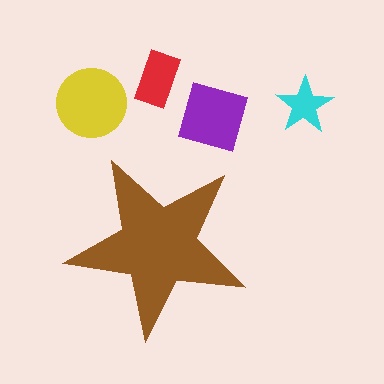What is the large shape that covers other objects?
A brown star.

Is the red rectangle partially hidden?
No, the red rectangle is fully visible.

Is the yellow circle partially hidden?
No, the yellow circle is fully visible.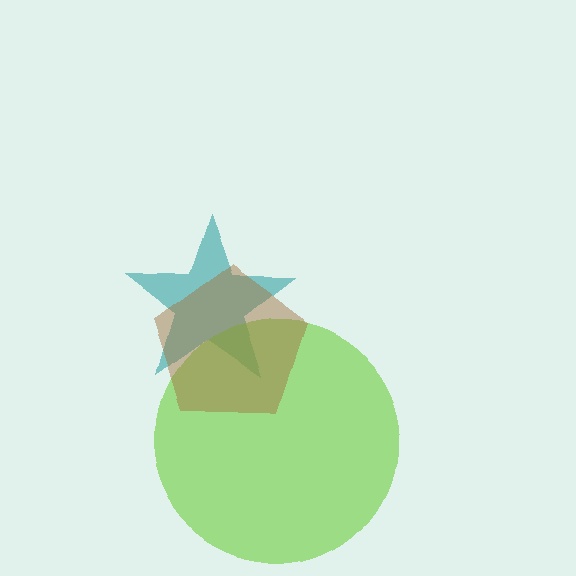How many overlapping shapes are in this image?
There are 3 overlapping shapes in the image.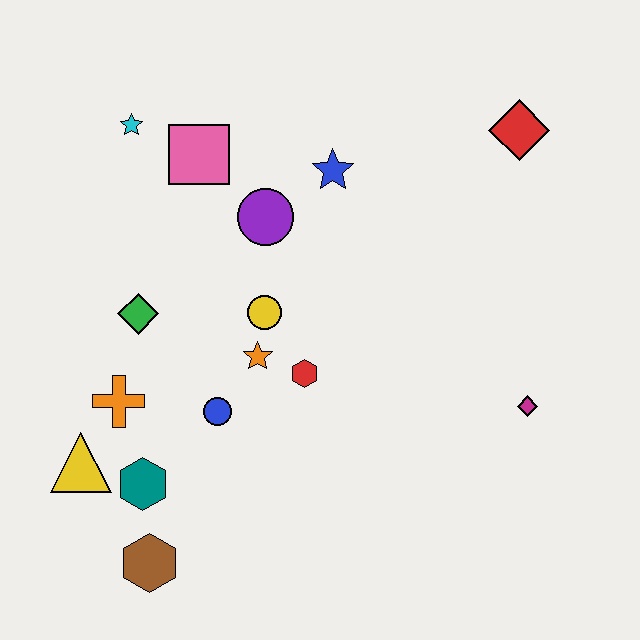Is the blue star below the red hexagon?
No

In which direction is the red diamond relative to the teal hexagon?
The red diamond is to the right of the teal hexagon.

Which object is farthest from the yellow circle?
The red diamond is farthest from the yellow circle.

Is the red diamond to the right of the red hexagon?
Yes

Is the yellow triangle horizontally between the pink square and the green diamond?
No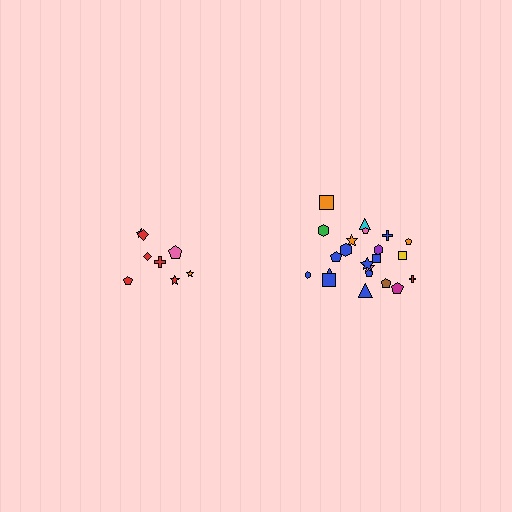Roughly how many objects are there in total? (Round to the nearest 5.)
Roughly 30 objects in total.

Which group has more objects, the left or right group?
The right group.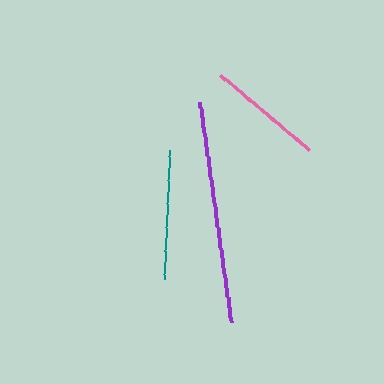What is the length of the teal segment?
The teal segment is approximately 129 pixels long.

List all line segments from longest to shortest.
From longest to shortest: purple, teal, pink.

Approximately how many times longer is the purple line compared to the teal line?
The purple line is approximately 1.7 times the length of the teal line.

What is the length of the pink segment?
The pink segment is approximately 117 pixels long.